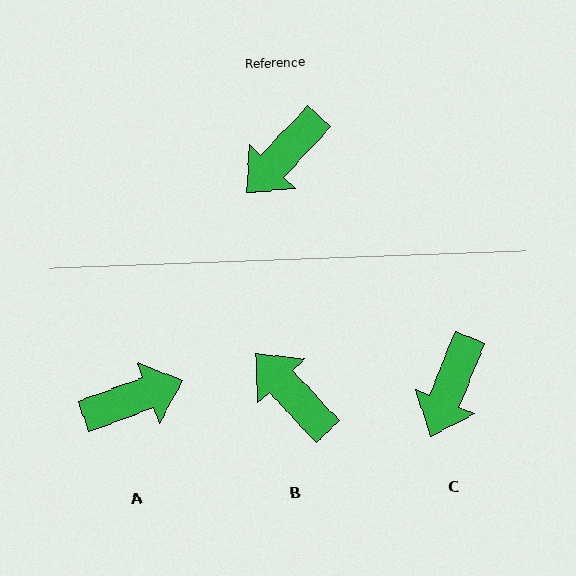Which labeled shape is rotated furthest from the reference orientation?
A, about 153 degrees away.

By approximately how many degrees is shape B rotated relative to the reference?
Approximately 94 degrees clockwise.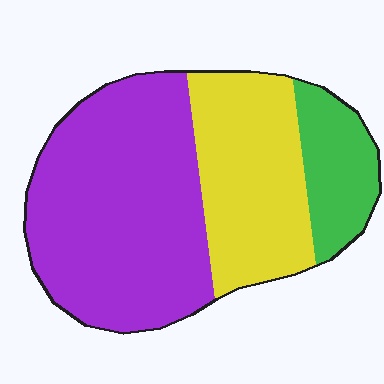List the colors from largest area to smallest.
From largest to smallest: purple, yellow, green.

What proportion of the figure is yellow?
Yellow covers around 30% of the figure.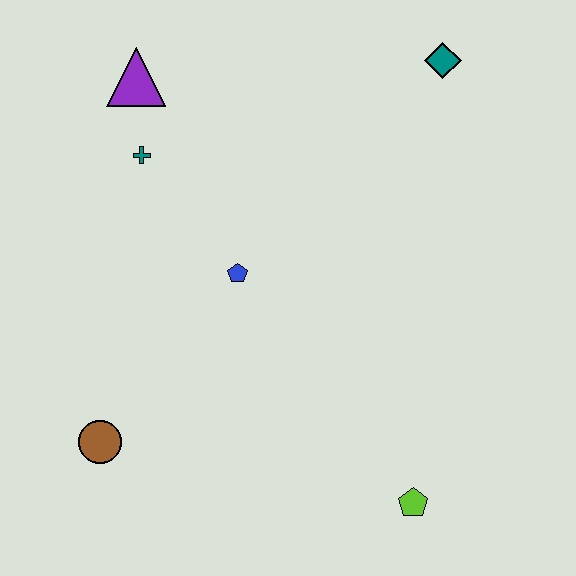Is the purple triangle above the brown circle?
Yes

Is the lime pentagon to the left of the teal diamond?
Yes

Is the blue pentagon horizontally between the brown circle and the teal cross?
No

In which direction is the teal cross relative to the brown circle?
The teal cross is above the brown circle.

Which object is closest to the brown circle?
The blue pentagon is closest to the brown circle.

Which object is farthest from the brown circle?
The teal diamond is farthest from the brown circle.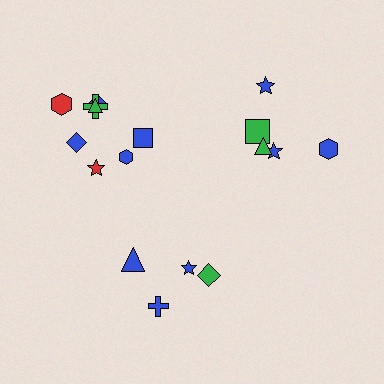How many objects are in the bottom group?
There are 4 objects.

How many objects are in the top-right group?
There are 5 objects.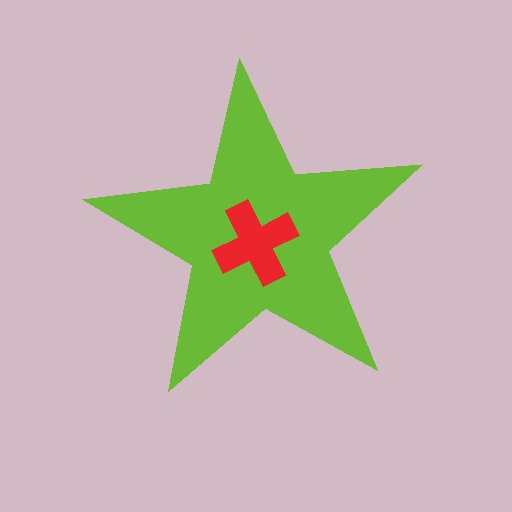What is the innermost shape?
The red cross.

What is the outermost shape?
The lime star.